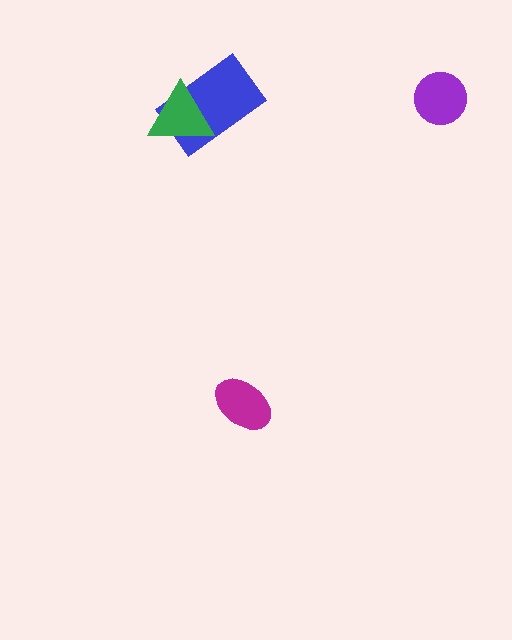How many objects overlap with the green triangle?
1 object overlaps with the green triangle.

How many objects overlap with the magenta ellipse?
0 objects overlap with the magenta ellipse.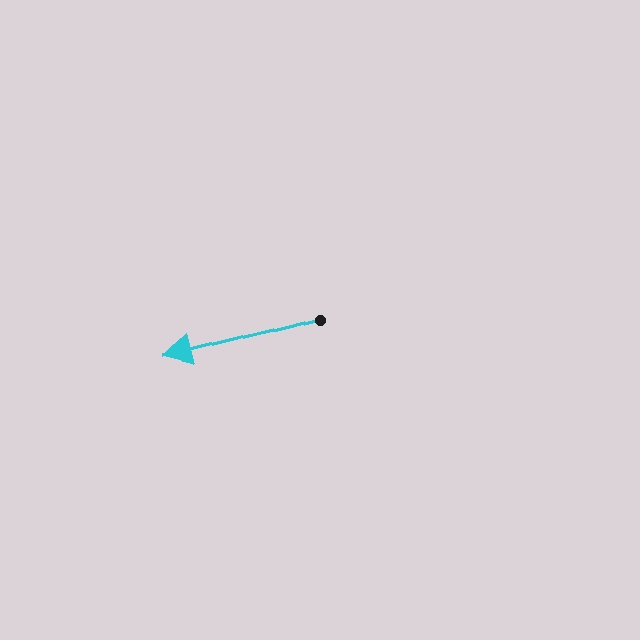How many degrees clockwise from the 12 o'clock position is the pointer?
Approximately 256 degrees.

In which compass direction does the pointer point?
West.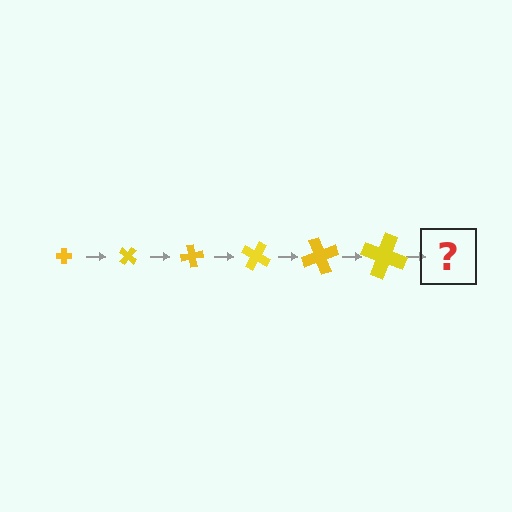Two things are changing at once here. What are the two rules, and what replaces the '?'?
The two rules are that the cross grows larger each step and it rotates 40 degrees each step. The '?' should be a cross, larger than the previous one and rotated 240 degrees from the start.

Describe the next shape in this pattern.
It should be a cross, larger than the previous one and rotated 240 degrees from the start.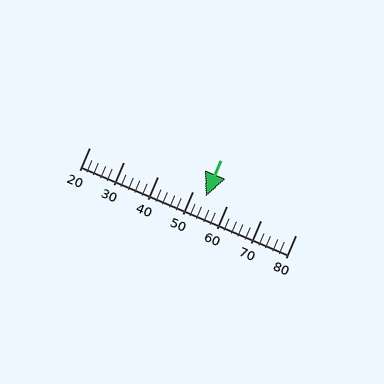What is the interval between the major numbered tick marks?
The major tick marks are spaced 10 units apart.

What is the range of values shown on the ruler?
The ruler shows values from 20 to 80.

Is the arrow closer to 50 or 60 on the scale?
The arrow is closer to 50.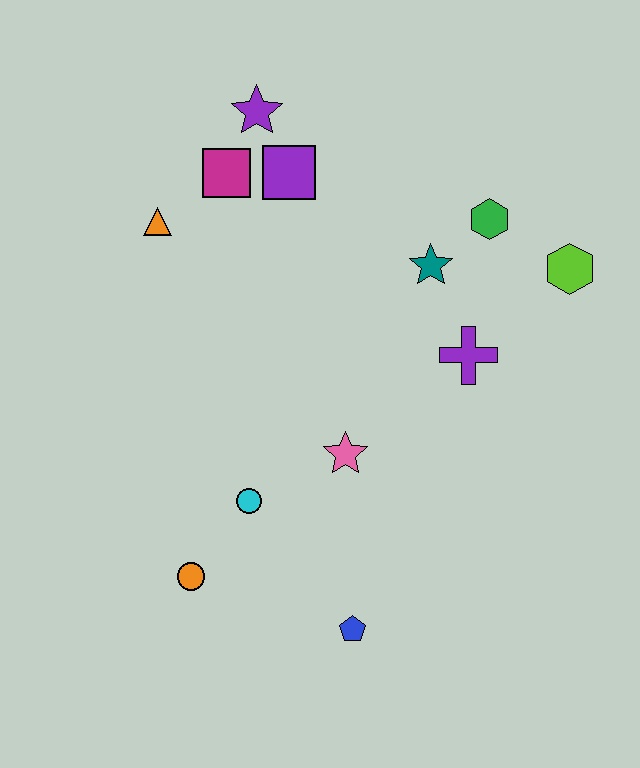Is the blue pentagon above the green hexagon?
No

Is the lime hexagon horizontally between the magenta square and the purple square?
No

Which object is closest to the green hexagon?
The teal star is closest to the green hexagon.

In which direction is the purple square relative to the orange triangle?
The purple square is to the right of the orange triangle.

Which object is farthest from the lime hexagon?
The orange circle is farthest from the lime hexagon.